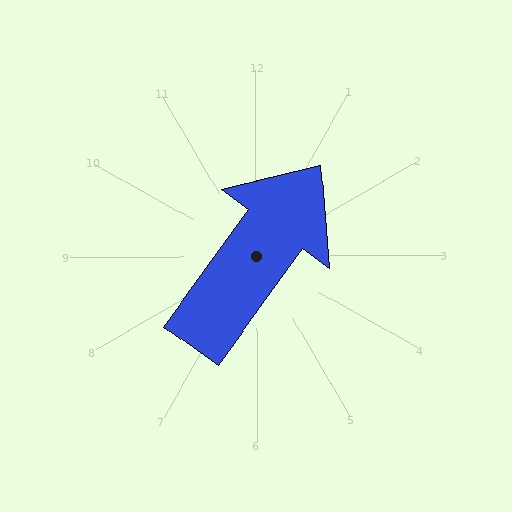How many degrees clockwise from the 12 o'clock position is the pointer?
Approximately 36 degrees.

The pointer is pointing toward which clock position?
Roughly 1 o'clock.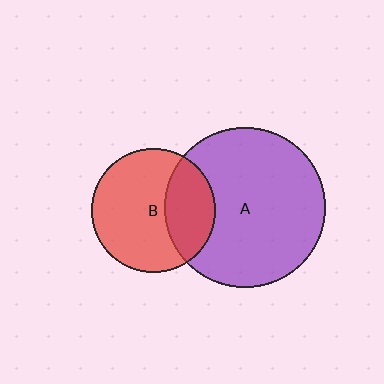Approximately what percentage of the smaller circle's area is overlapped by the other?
Approximately 30%.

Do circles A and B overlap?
Yes.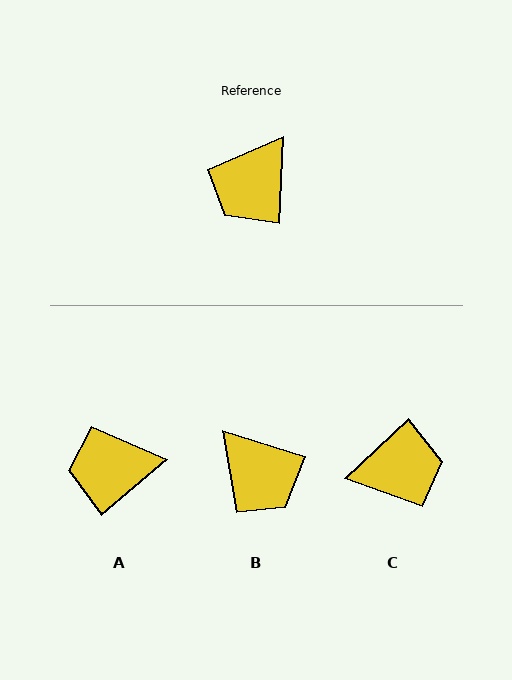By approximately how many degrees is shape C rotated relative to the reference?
Approximately 136 degrees counter-clockwise.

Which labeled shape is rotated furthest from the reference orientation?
C, about 136 degrees away.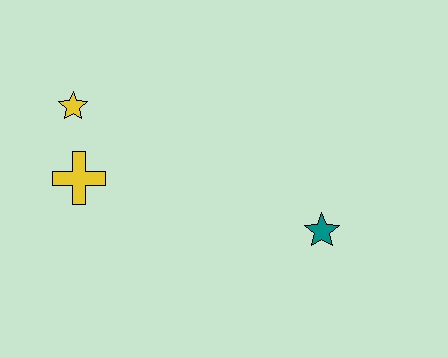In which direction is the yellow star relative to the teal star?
The yellow star is to the left of the teal star.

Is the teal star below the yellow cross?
Yes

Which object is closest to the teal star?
The yellow cross is closest to the teal star.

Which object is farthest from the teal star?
The yellow star is farthest from the teal star.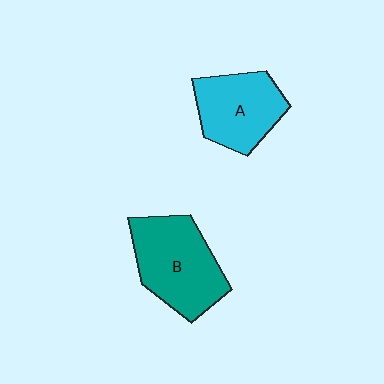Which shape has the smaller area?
Shape A (cyan).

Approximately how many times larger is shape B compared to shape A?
Approximately 1.2 times.